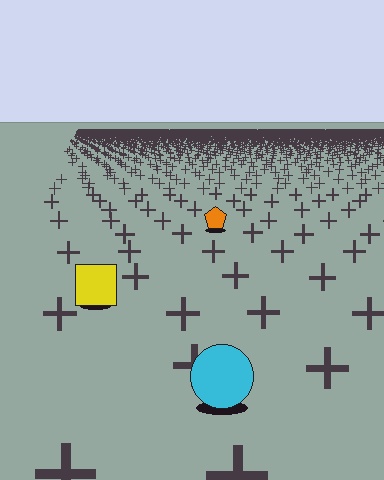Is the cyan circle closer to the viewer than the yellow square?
Yes. The cyan circle is closer — you can tell from the texture gradient: the ground texture is coarser near it.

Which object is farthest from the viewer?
The orange pentagon is farthest from the viewer. It appears smaller and the ground texture around it is denser.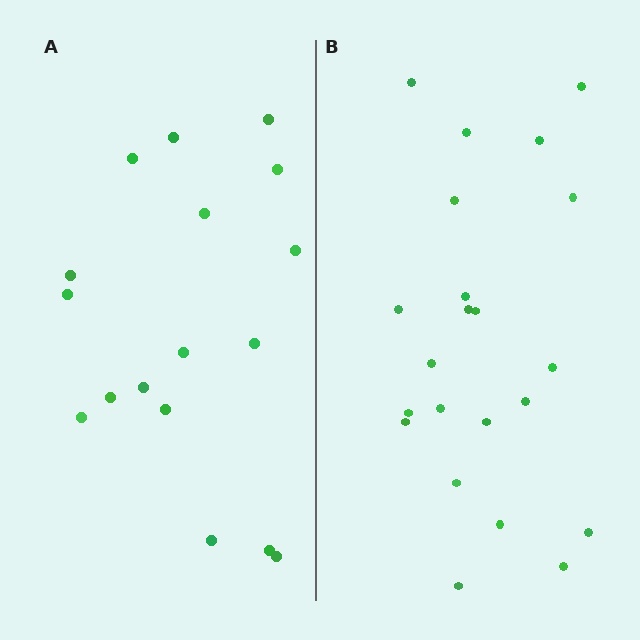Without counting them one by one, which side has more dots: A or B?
Region B (the right region) has more dots.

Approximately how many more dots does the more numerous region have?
Region B has about 5 more dots than region A.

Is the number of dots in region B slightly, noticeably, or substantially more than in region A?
Region B has noticeably more, but not dramatically so. The ratio is roughly 1.3 to 1.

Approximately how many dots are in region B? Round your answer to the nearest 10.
About 20 dots. (The exact count is 22, which rounds to 20.)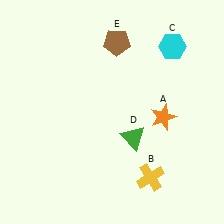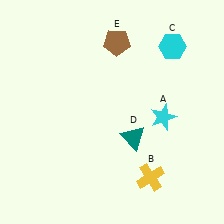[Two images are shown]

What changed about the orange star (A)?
In Image 1, A is orange. In Image 2, it changed to cyan.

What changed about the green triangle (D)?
In Image 1, D is green. In Image 2, it changed to teal.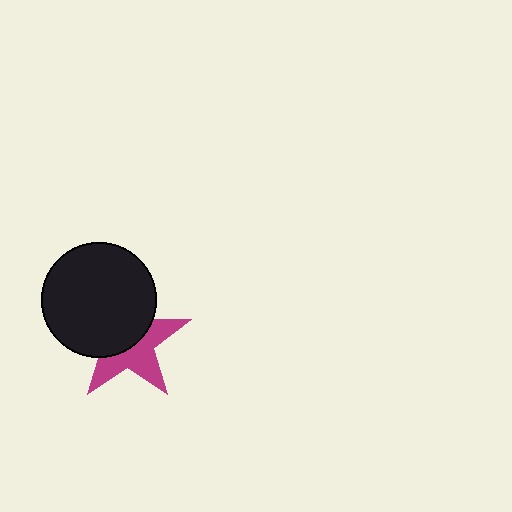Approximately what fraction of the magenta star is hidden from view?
Roughly 51% of the magenta star is hidden behind the black circle.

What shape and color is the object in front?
The object in front is a black circle.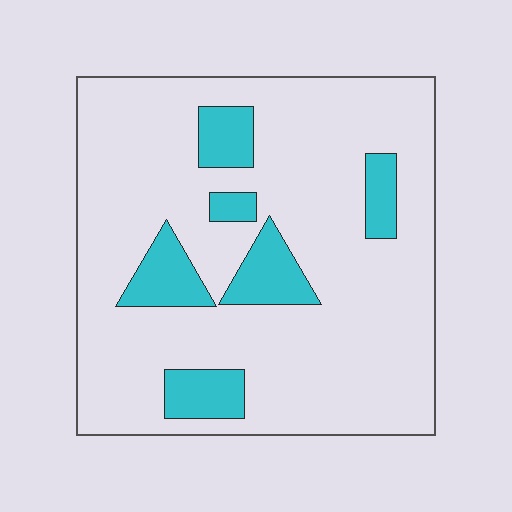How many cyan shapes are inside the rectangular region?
6.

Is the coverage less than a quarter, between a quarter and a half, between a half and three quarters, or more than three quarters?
Less than a quarter.